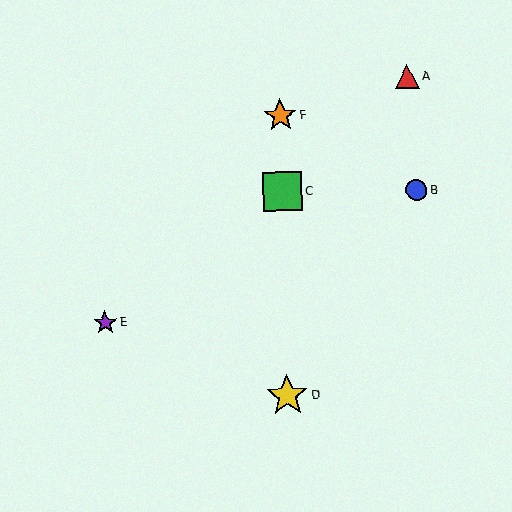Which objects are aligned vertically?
Objects C, D, F are aligned vertically.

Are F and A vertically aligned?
No, F is at x≈280 and A is at x≈407.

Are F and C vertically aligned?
Yes, both are at x≈280.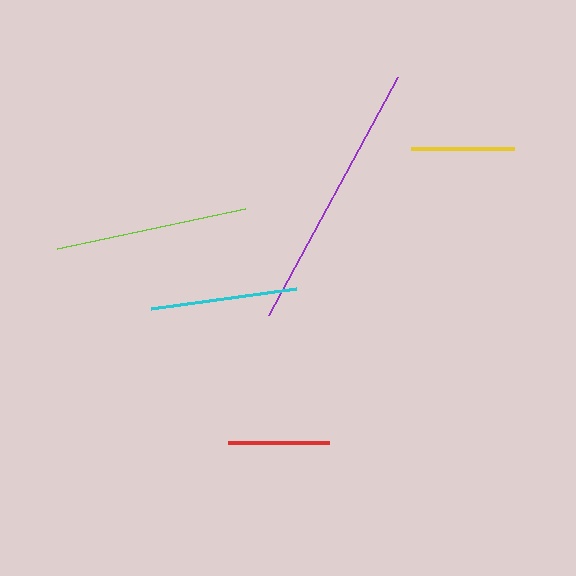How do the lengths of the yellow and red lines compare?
The yellow and red lines are approximately the same length.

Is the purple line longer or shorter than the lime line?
The purple line is longer than the lime line.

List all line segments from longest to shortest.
From longest to shortest: purple, lime, cyan, yellow, red.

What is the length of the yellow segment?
The yellow segment is approximately 103 pixels long.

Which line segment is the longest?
The purple line is the longest at approximately 270 pixels.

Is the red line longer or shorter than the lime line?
The lime line is longer than the red line.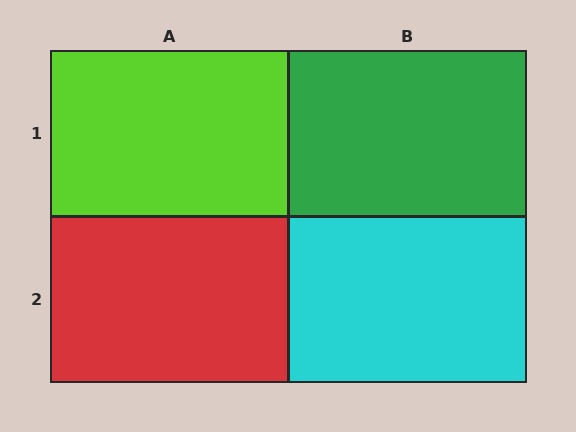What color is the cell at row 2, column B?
Cyan.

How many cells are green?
1 cell is green.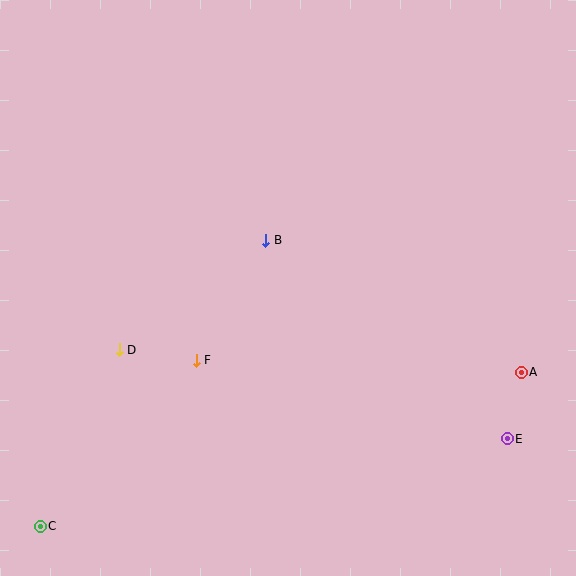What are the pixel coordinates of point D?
Point D is at (119, 350).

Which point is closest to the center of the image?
Point B at (266, 240) is closest to the center.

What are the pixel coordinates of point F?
Point F is at (196, 360).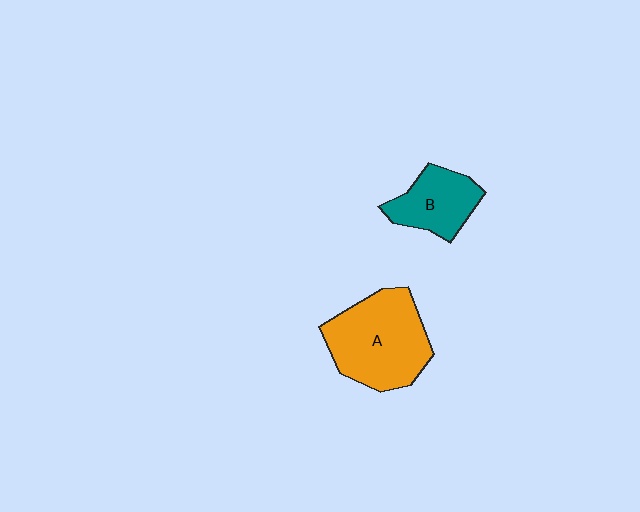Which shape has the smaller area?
Shape B (teal).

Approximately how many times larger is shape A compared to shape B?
Approximately 1.7 times.